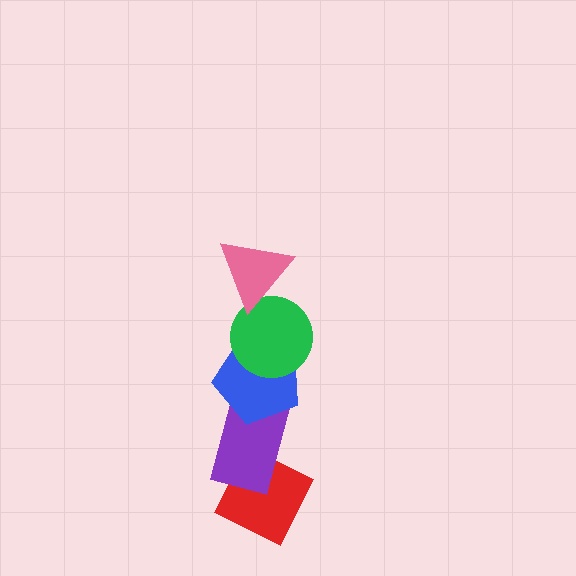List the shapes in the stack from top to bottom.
From top to bottom: the pink triangle, the green circle, the blue pentagon, the purple rectangle, the red diamond.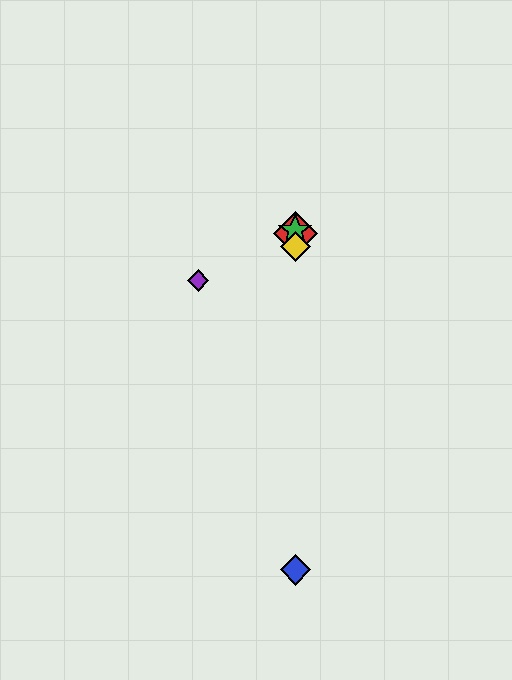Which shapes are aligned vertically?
The red diamond, the blue diamond, the green star, the yellow diamond are aligned vertically.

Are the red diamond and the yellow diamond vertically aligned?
Yes, both are at x≈295.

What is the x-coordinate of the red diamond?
The red diamond is at x≈295.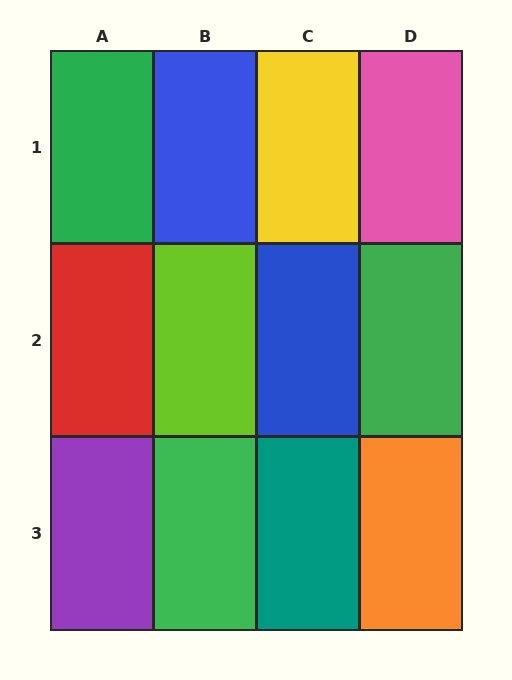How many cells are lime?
1 cell is lime.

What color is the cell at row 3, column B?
Green.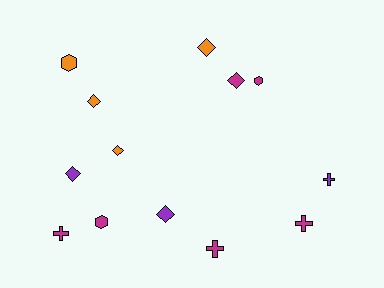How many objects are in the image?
There are 13 objects.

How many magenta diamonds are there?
There is 1 magenta diamond.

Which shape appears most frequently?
Diamond, with 6 objects.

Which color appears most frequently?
Magenta, with 6 objects.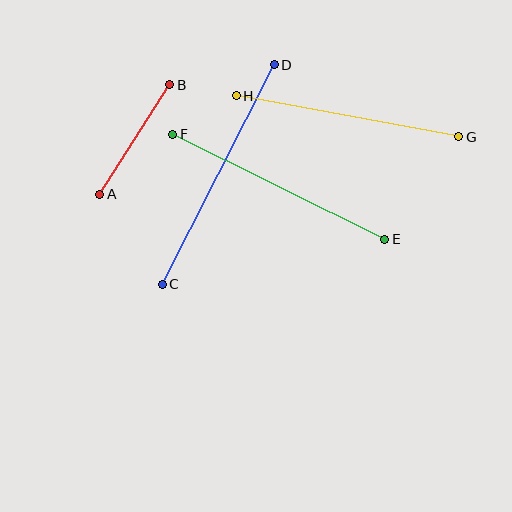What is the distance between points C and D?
The distance is approximately 247 pixels.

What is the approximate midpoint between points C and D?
The midpoint is at approximately (218, 175) pixels.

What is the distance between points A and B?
The distance is approximately 130 pixels.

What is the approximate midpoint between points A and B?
The midpoint is at approximately (135, 139) pixels.